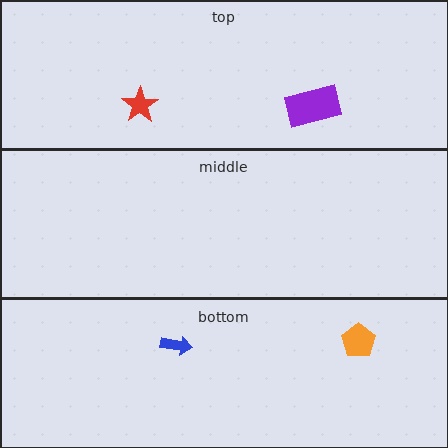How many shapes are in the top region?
2.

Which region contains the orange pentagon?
The bottom region.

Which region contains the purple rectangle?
The top region.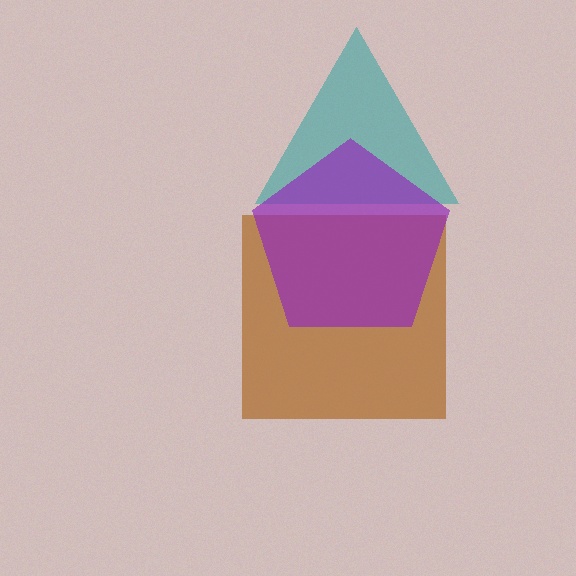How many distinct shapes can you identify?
There are 3 distinct shapes: a brown square, a teal triangle, a purple pentagon.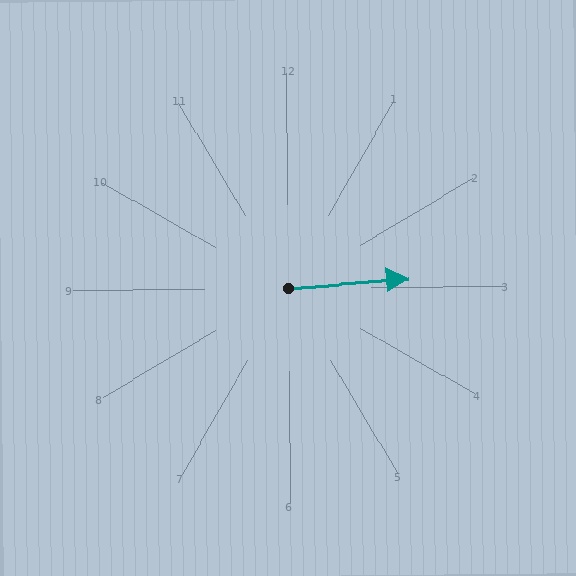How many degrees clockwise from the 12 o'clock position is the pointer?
Approximately 86 degrees.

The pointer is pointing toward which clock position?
Roughly 3 o'clock.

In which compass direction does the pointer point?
East.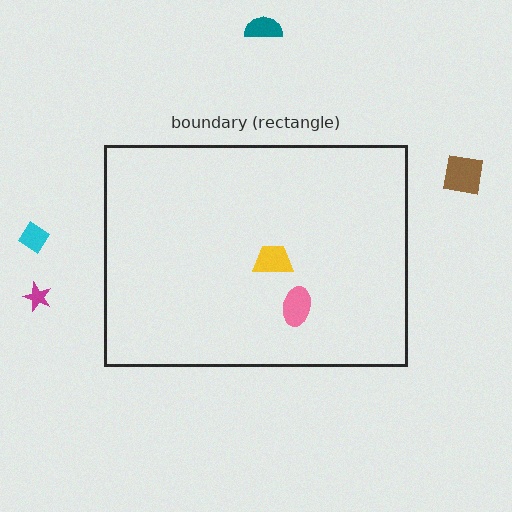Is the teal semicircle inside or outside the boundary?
Outside.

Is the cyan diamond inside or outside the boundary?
Outside.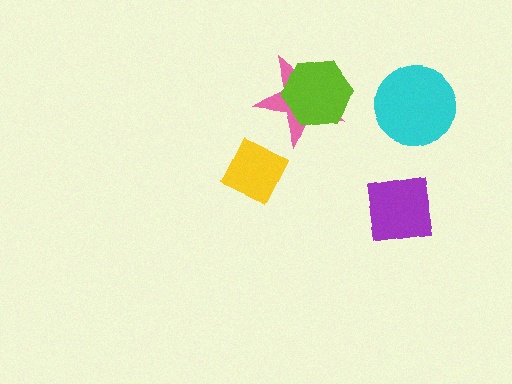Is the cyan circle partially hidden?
No, no other shape covers it.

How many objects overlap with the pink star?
1 object overlaps with the pink star.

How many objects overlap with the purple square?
0 objects overlap with the purple square.